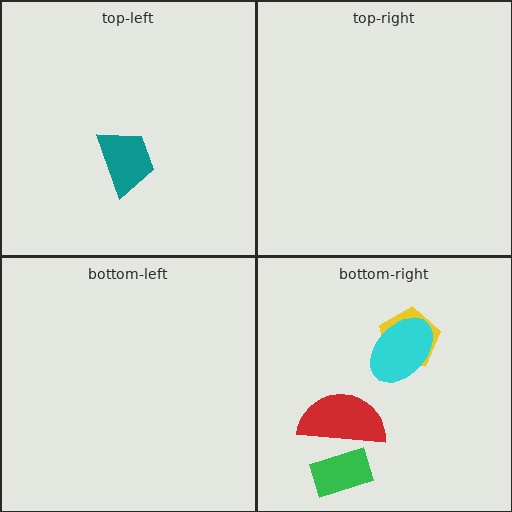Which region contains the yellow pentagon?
The bottom-right region.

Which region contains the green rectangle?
The bottom-right region.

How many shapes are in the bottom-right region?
4.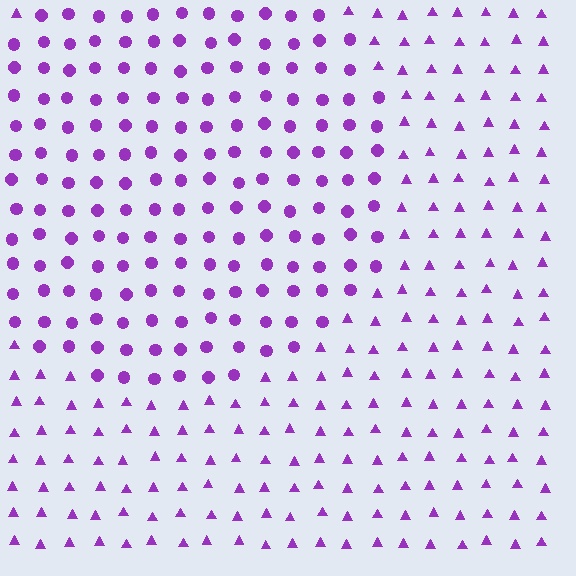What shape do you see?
I see a circle.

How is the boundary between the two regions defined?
The boundary is defined by a change in element shape: circles inside vs. triangles outside. All elements share the same color and spacing.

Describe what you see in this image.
The image is filled with small purple elements arranged in a uniform grid. A circle-shaped region contains circles, while the surrounding area contains triangles. The boundary is defined purely by the change in element shape.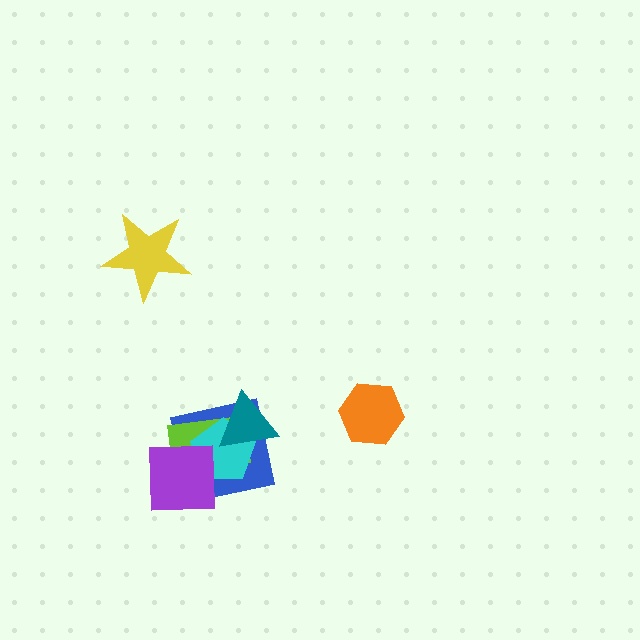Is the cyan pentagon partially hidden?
Yes, it is partially covered by another shape.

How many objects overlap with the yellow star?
0 objects overlap with the yellow star.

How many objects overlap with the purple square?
3 objects overlap with the purple square.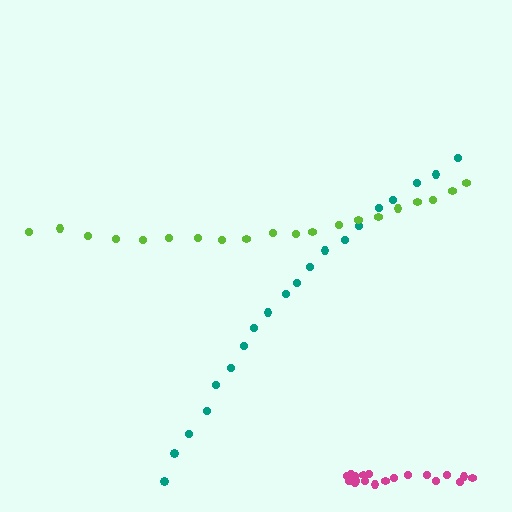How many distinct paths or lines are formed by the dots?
There are 3 distinct paths.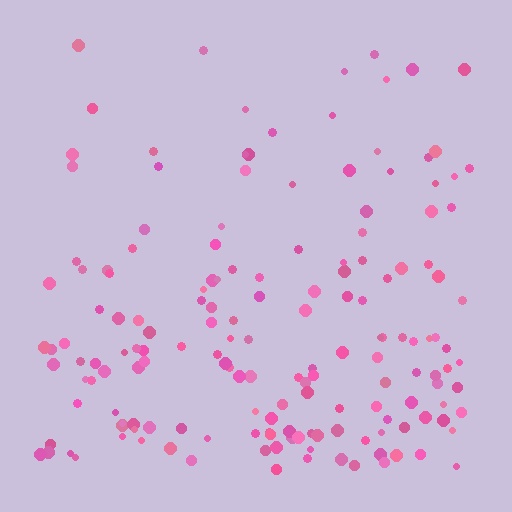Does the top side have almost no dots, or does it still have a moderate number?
Still a moderate number, just noticeably fewer than the bottom.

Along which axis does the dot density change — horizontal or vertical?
Vertical.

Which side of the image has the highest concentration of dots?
The bottom.